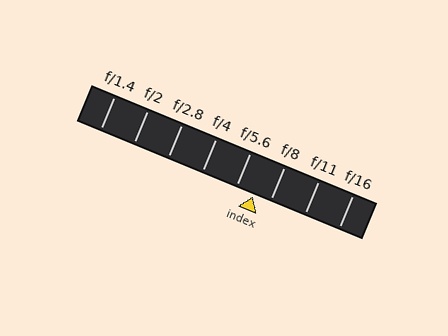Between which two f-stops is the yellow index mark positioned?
The index mark is between f/5.6 and f/8.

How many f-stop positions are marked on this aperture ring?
There are 8 f-stop positions marked.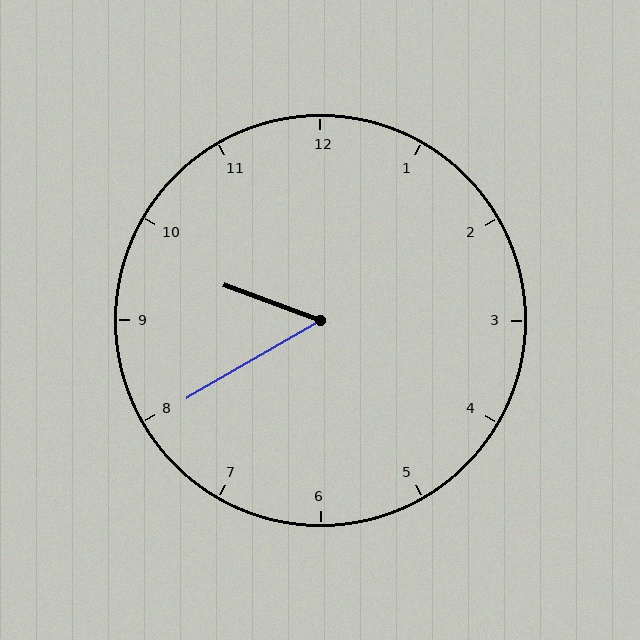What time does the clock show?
9:40.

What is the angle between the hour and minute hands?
Approximately 50 degrees.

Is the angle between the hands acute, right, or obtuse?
It is acute.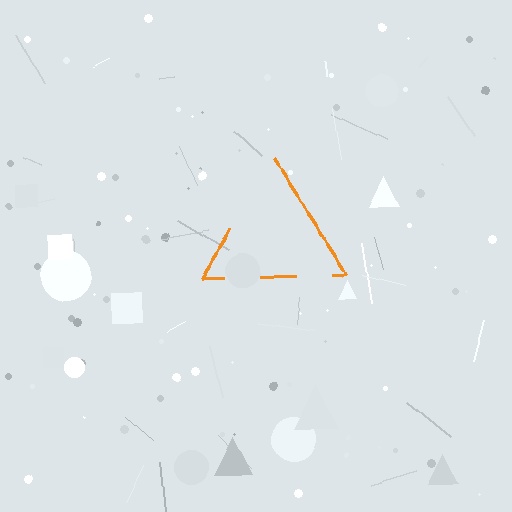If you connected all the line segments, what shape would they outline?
They would outline a triangle.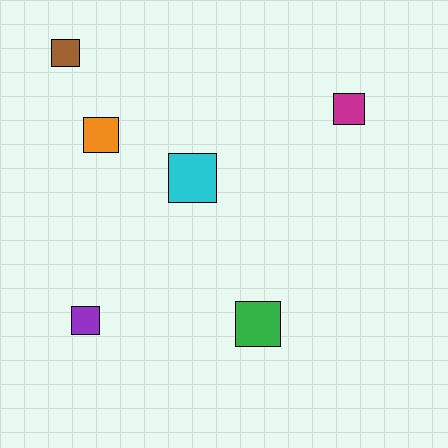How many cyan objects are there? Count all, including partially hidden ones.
There is 1 cyan object.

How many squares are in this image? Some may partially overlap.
There are 6 squares.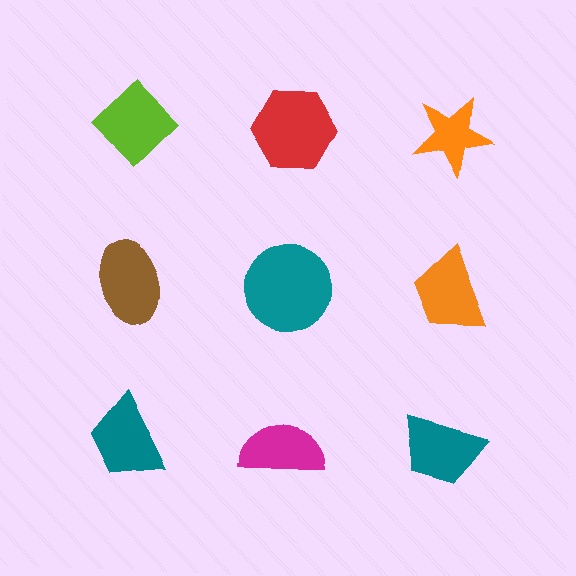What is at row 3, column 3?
A teal trapezoid.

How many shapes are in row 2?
3 shapes.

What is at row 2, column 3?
An orange trapezoid.